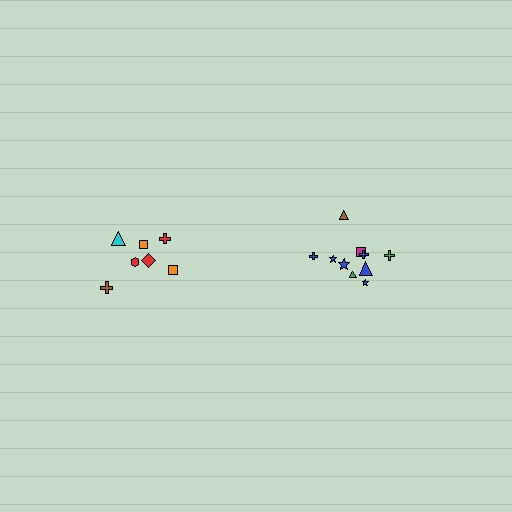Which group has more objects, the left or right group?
The right group.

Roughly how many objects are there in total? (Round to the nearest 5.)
Roughly 15 objects in total.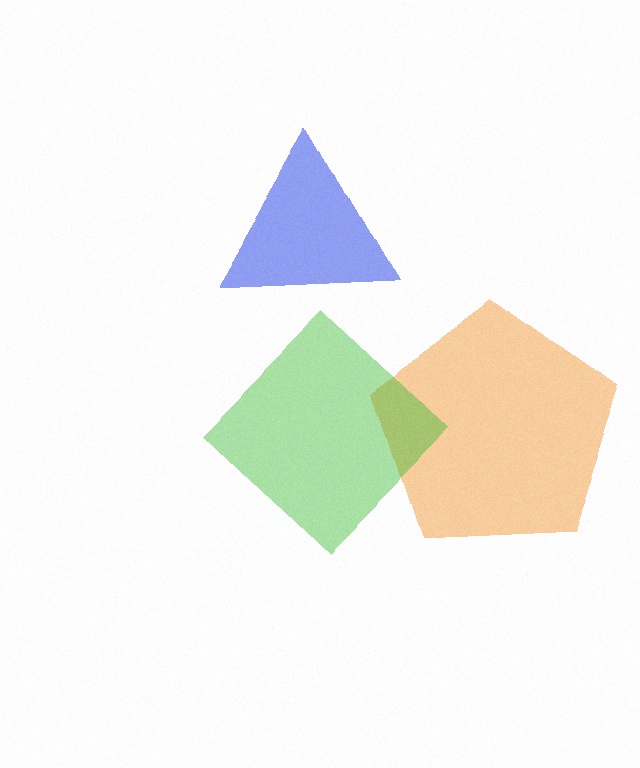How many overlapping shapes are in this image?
There are 3 overlapping shapes in the image.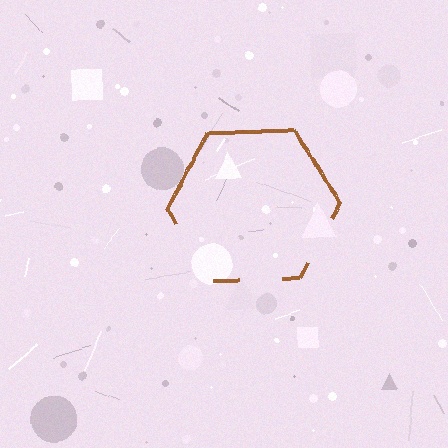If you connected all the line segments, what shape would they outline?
They would outline a hexagon.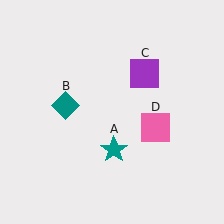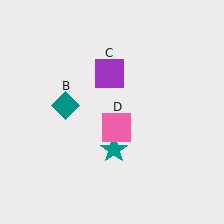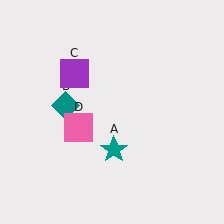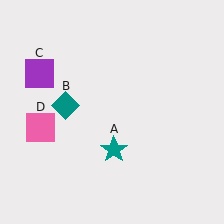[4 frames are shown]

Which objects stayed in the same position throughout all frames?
Teal star (object A) and teal diamond (object B) remained stationary.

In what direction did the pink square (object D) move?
The pink square (object D) moved left.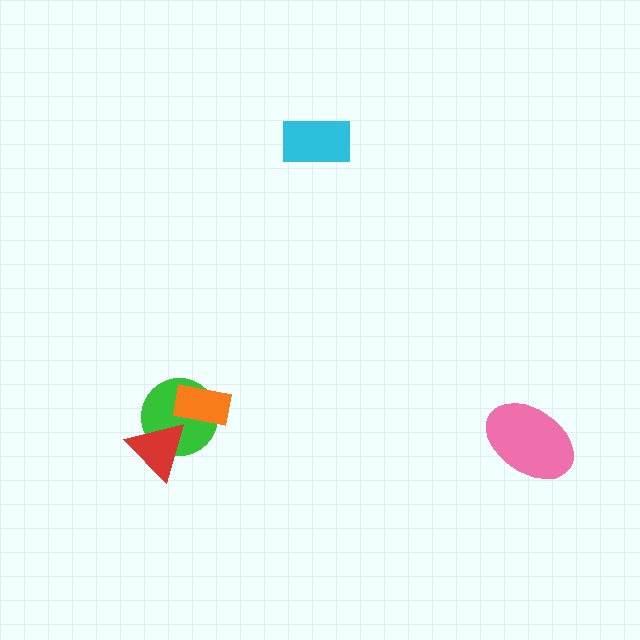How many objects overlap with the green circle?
2 objects overlap with the green circle.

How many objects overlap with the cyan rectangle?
0 objects overlap with the cyan rectangle.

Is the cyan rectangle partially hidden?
No, no other shape covers it.